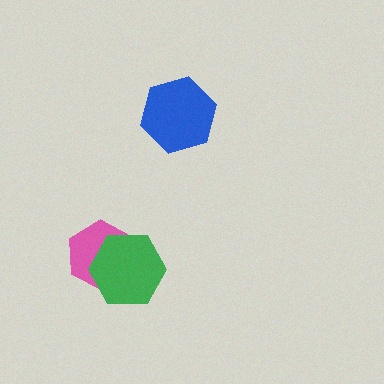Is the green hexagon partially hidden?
No, no other shape covers it.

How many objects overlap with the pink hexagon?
1 object overlaps with the pink hexagon.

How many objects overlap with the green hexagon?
1 object overlaps with the green hexagon.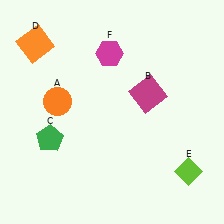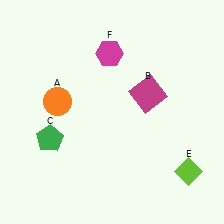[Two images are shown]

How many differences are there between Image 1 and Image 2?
There is 1 difference between the two images.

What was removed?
The orange square (D) was removed in Image 2.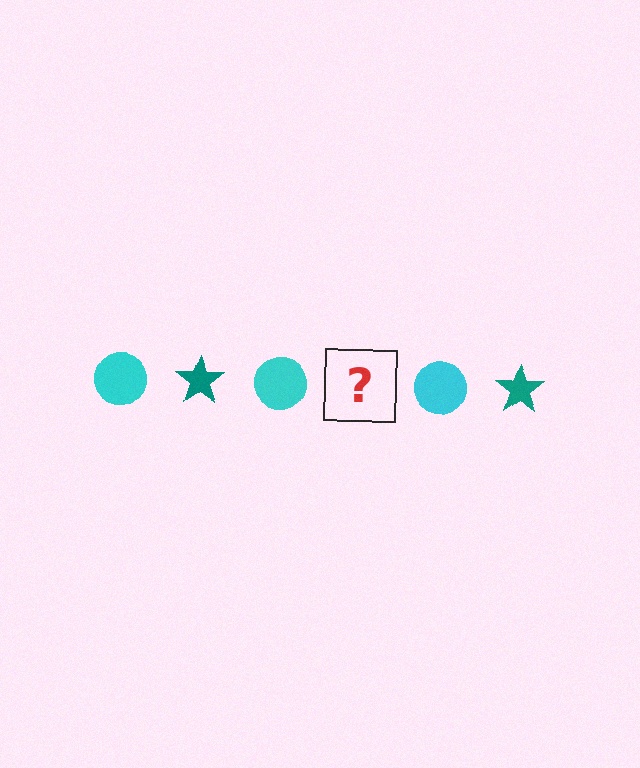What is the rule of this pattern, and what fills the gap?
The rule is that the pattern alternates between cyan circle and teal star. The gap should be filled with a teal star.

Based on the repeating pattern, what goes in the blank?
The blank should be a teal star.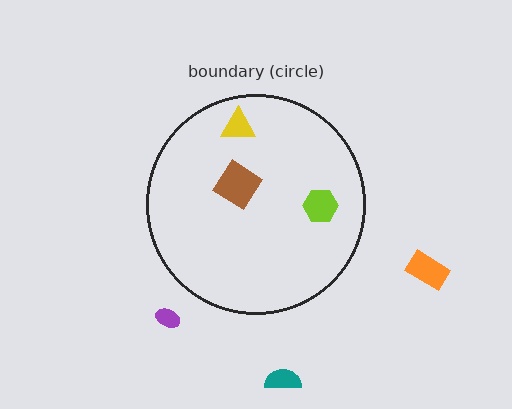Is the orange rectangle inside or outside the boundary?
Outside.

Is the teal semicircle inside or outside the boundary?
Outside.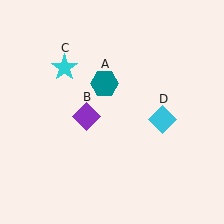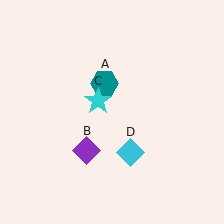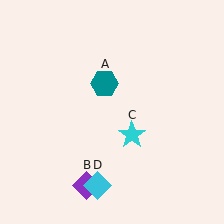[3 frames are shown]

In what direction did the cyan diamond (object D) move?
The cyan diamond (object D) moved down and to the left.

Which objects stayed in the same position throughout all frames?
Teal hexagon (object A) remained stationary.